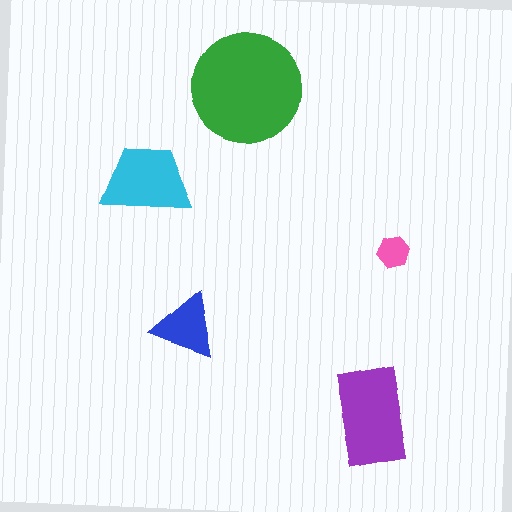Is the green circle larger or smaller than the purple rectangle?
Larger.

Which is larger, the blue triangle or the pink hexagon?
The blue triangle.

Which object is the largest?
The green circle.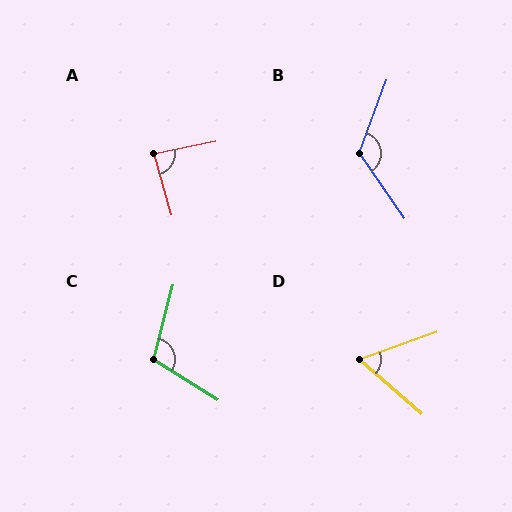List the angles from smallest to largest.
D (60°), A (86°), C (107°), B (125°).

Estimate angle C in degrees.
Approximately 107 degrees.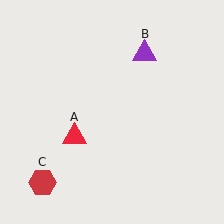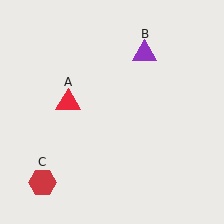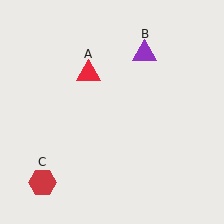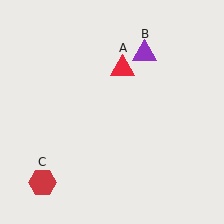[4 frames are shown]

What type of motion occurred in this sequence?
The red triangle (object A) rotated clockwise around the center of the scene.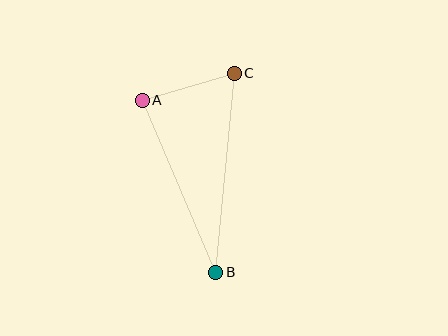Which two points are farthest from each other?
Points B and C are farthest from each other.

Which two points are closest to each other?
Points A and C are closest to each other.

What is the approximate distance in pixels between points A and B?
The distance between A and B is approximately 187 pixels.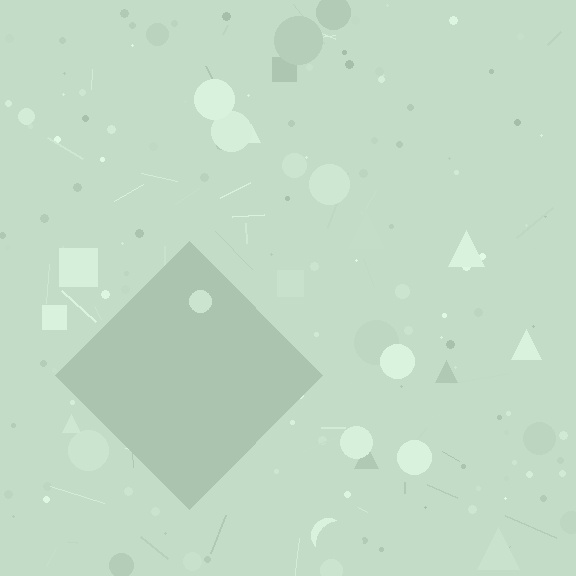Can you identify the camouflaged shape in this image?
The camouflaged shape is a diamond.